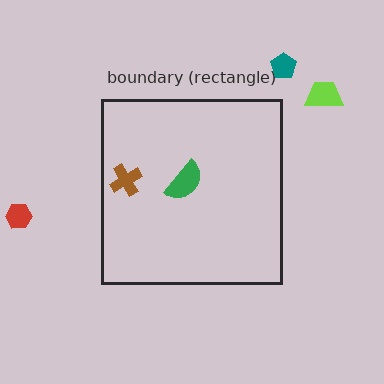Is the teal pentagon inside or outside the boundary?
Outside.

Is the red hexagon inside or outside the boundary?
Outside.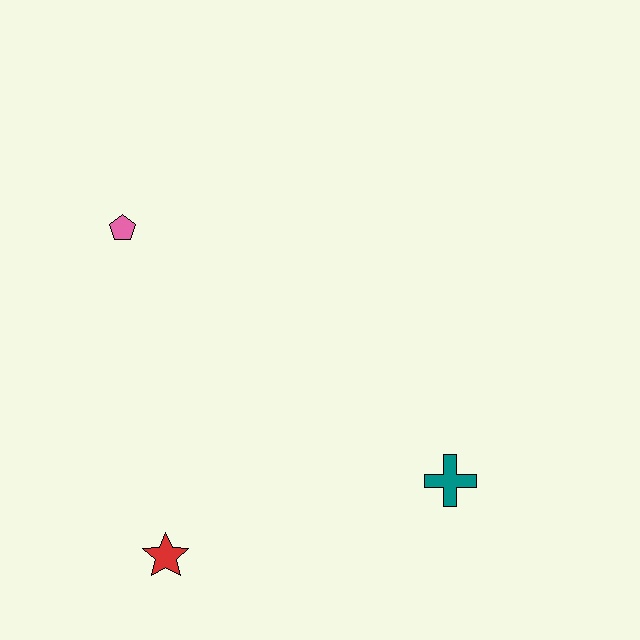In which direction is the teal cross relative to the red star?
The teal cross is to the right of the red star.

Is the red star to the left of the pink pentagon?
No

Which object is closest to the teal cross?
The red star is closest to the teal cross.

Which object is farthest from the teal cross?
The pink pentagon is farthest from the teal cross.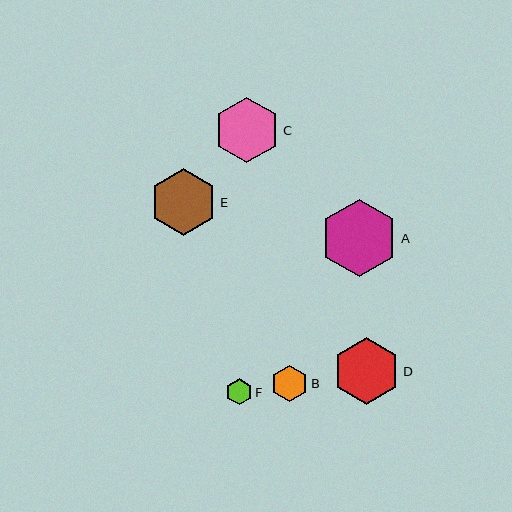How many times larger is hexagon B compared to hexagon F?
Hexagon B is approximately 1.4 times the size of hexagon F.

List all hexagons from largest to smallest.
From largest to smallest: A, E, D, C, B, F.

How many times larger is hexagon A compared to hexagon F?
Hexagon A is approximately 2.9 times the size of hexagon F.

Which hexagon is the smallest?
Hexagon F is the smallest with a size of approximately 26 pixels.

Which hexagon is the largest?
Hexagon A is the largest with a size of approximately 77 pixels.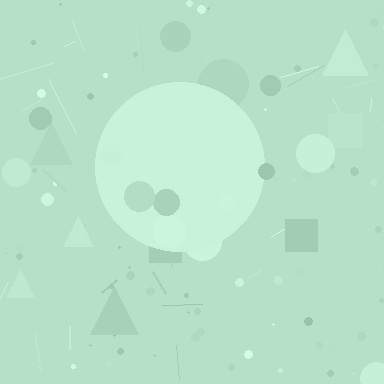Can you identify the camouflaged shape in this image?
The camouflaged shape is a circle.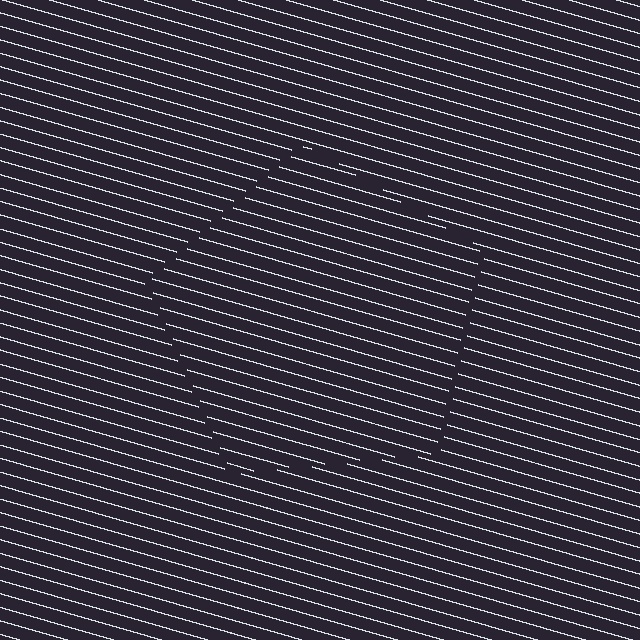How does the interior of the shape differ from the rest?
The interior of the shape contains the same grating, shifted by half a period — the contour is defined by the phase discontinuity where line-ends from the inner and outer gratings abut.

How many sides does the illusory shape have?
5 sides — the line-ends trace a pentagon.